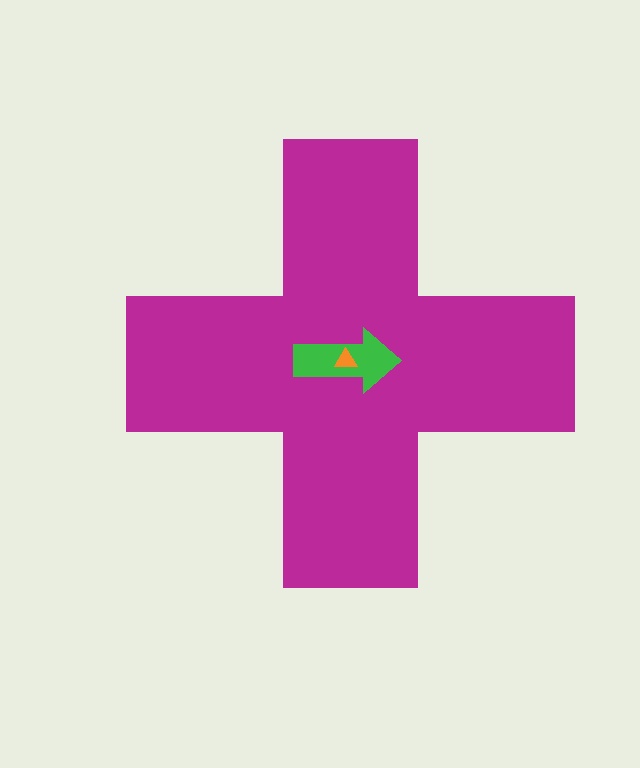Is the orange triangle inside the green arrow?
Yes.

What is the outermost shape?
The magenta cross.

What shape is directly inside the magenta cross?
The green arrow.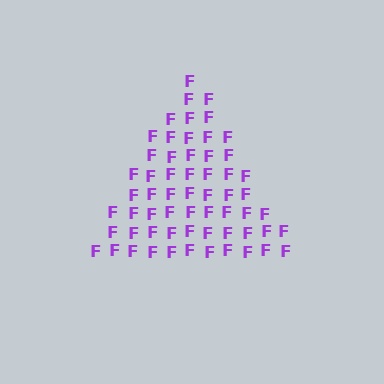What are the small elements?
The small elements are letter F's.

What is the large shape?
The large shape is a triangle.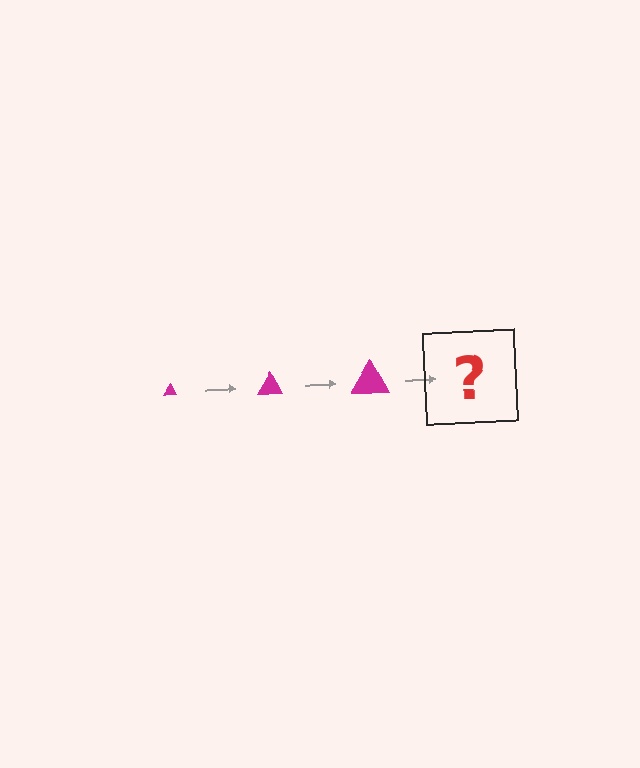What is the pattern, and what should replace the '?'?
The pattern is that the triangle gets progressively larger each step. The '?' should be a magenta triangle, larger than the previous one.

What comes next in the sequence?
The next element should be a magenta triangle, larger than the previous one.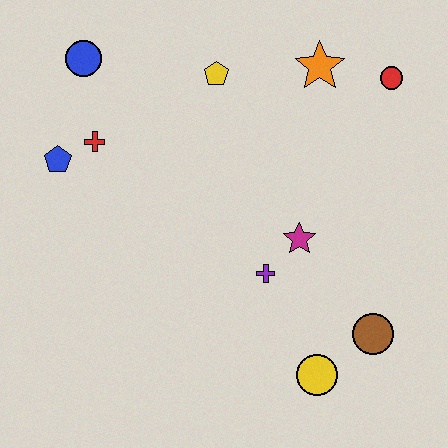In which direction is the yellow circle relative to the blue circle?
The yellow circle is below the blue circle.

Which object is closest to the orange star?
The red circle is closest to the orange star.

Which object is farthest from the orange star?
The yellow circle is farthest from the orange star.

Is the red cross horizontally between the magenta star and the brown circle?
No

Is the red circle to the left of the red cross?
No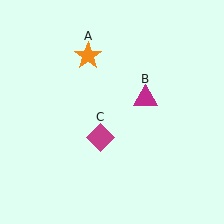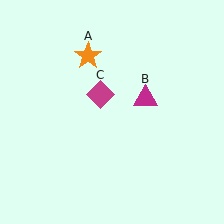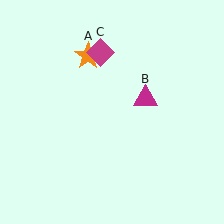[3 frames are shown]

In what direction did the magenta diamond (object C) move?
The magenta diamond (object C) moved up.